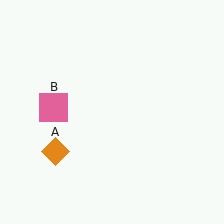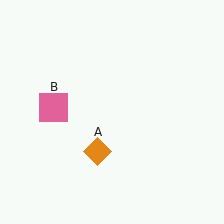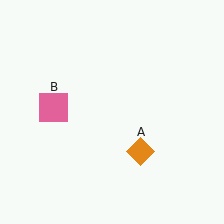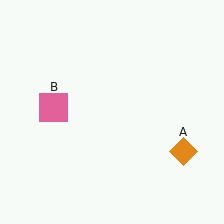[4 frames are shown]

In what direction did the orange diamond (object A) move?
The orange diamond (object A) moved right.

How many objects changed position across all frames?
1 object changed position: orange diamond (object A).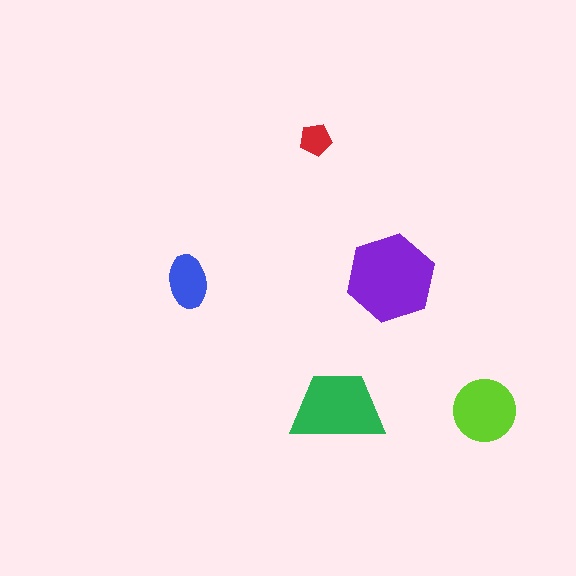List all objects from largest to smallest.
The purple hexagon, the green trapezoid, the lime circle, the blue ellipse, the red pentagon.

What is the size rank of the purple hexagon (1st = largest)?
1st.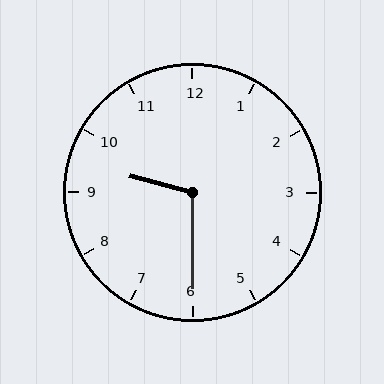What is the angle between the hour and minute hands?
Approximately 105 degrees.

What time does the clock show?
9:30.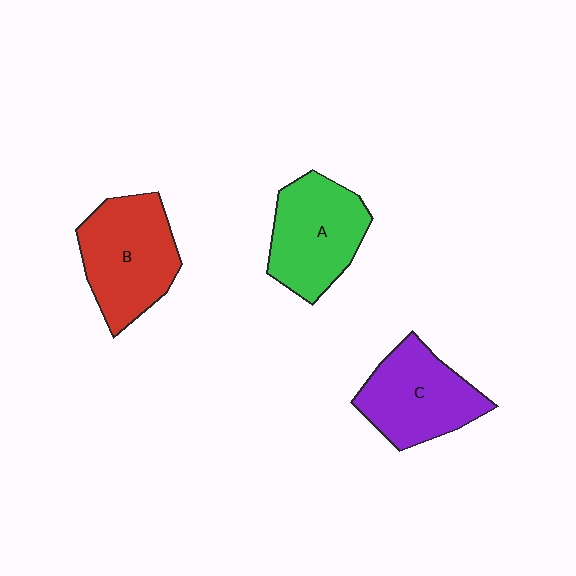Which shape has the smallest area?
Shape C (purple).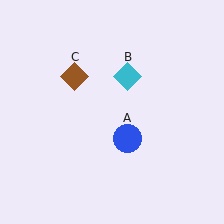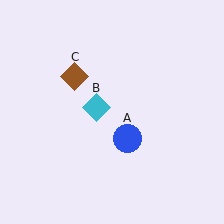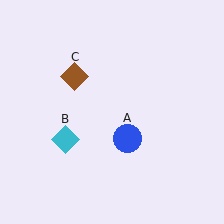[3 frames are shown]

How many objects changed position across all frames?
1 object changed position: cyan diamond (object B).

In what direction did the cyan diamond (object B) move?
The cyan diamond (object B) moved down and to the left.